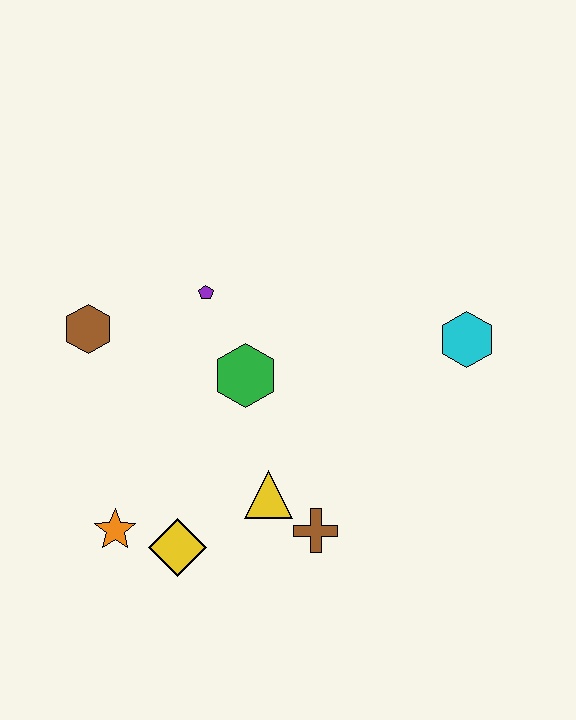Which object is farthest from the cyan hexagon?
The orange star is farthest from the cyan hexagon.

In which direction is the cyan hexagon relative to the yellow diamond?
The cyan hexagon is to the right of the yellow diamond.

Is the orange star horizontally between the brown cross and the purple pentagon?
No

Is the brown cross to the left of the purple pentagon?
No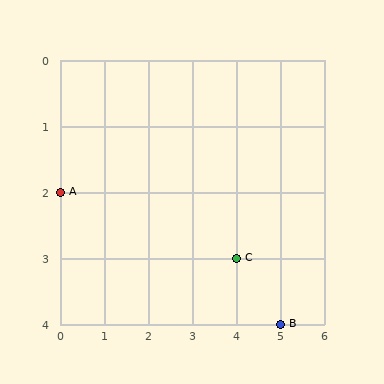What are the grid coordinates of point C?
Point C is at grid coordinates (4, 3).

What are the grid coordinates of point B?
Point B is at grid coordinates (5, 4).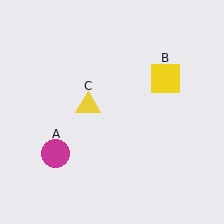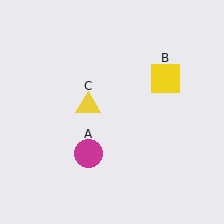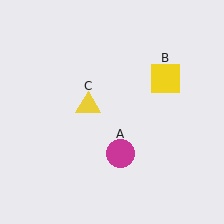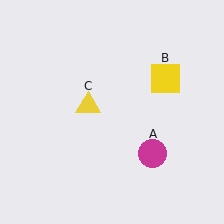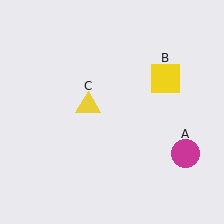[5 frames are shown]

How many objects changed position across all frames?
1 object changed position: magenta circle (object A).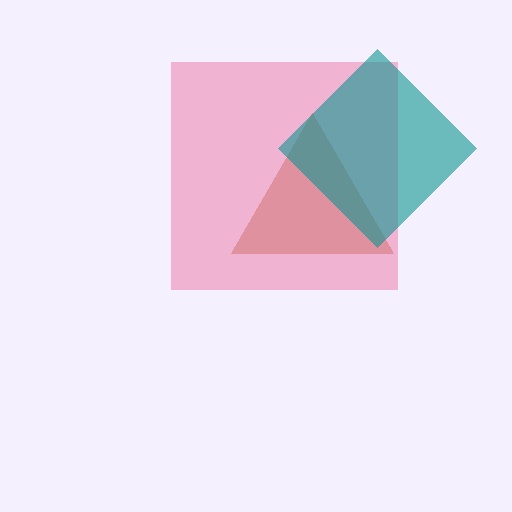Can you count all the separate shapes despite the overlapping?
Yes, there are 3 separate shapes.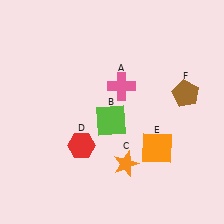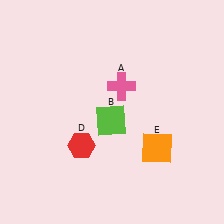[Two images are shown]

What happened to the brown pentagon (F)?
The brown pentagon (F) was removed in Image 2. It was in the top-right area of Image 1.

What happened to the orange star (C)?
The orange star (C) was removed in Image 2. It was in the bottom-right area of Image 1.